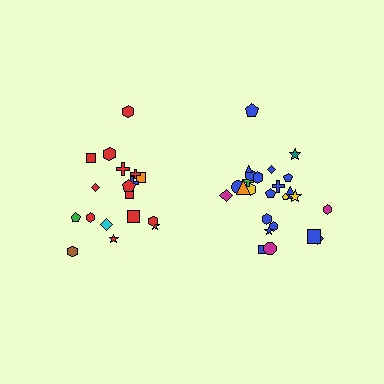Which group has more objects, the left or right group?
The right group.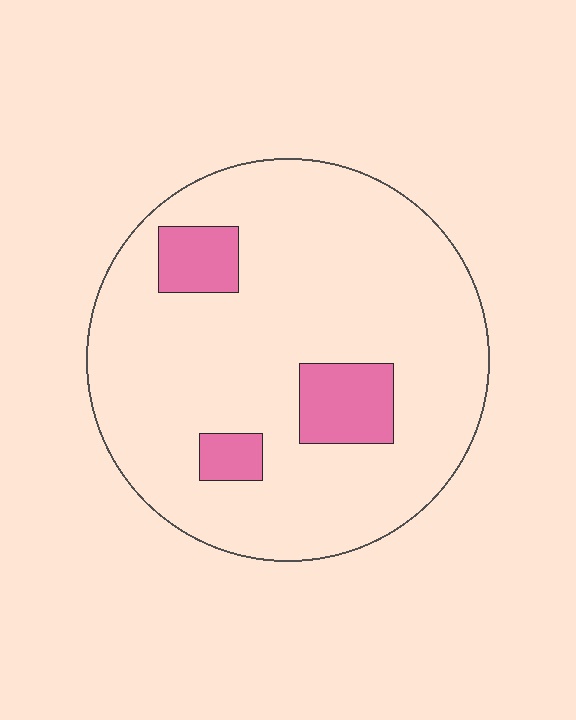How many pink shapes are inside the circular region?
3.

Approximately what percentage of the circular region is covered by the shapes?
Approximately 15%.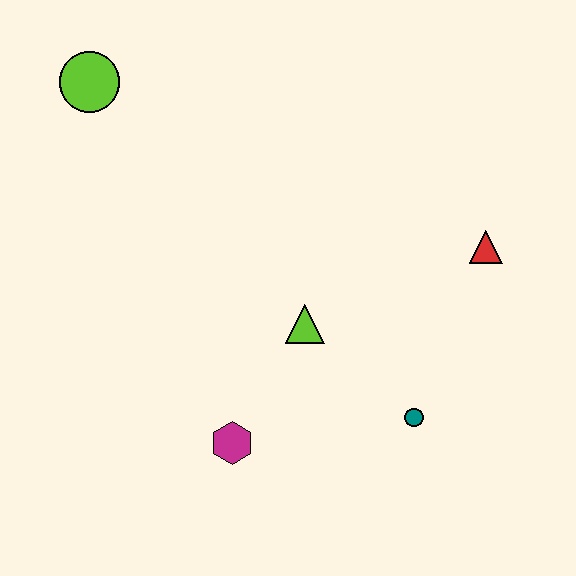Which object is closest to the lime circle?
The lime triangle is closest to the lime circle.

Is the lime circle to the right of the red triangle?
No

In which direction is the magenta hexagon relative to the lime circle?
The magenta hexagon is below the lime circle.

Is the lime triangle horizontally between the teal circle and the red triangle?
No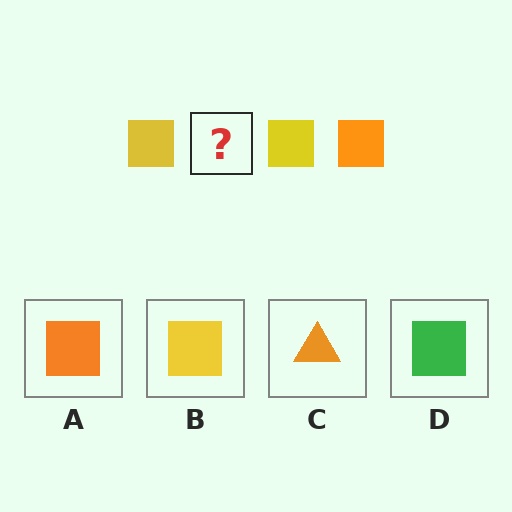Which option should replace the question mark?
Option A.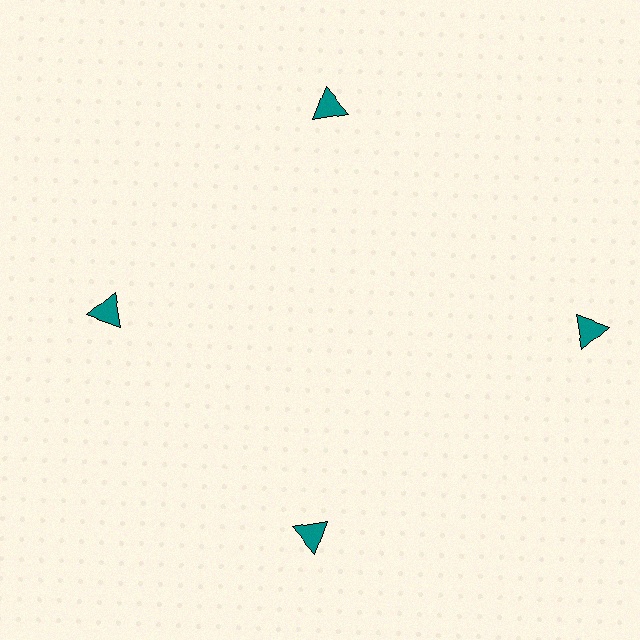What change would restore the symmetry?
The symmetry would be restored by moving it inward, back onto the ring so that all 4 triangles sit at equal angles and equal distance from the center.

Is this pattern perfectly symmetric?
No. The 4 teal triangles are arranged in a ring, but one element near the 3 o'clock position is pushed outward from the center, breaking the 4-fold rotational symmetry.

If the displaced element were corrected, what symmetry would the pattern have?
It would have 4-fold rotational symmetry — the pattern would map onto itself every 90 degrees.